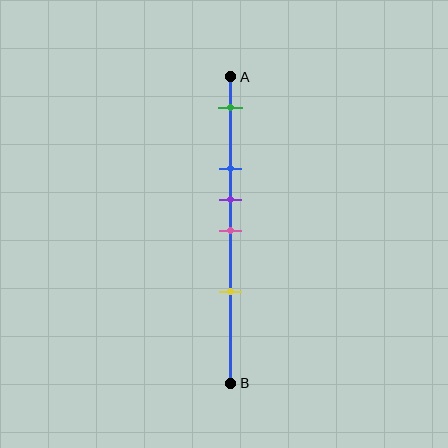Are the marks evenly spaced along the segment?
No, the marks are not evenly spaced.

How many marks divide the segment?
There are 5 marks dividing the segment.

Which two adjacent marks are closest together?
The purple and pink marks are the closest adjacent pair.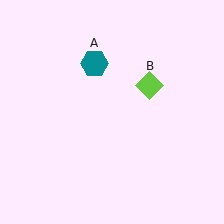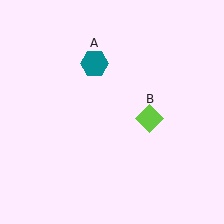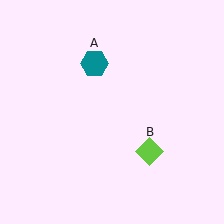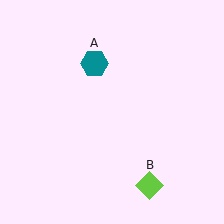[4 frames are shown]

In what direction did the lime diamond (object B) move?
The lime diamond (object B) moved down.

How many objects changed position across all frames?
1 object changed position: lime diamond (object B).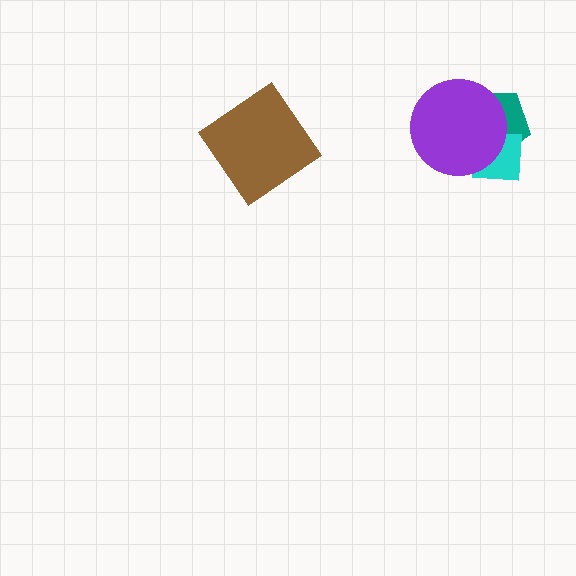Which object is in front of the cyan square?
The purple circle is in front of the cyan square.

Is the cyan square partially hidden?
Yes, it is partially covered by another shape.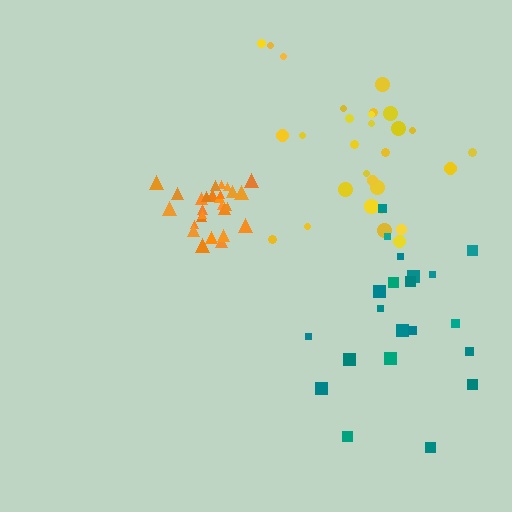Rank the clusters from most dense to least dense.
orange, yellow, teal.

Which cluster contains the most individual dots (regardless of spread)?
Yellow (29).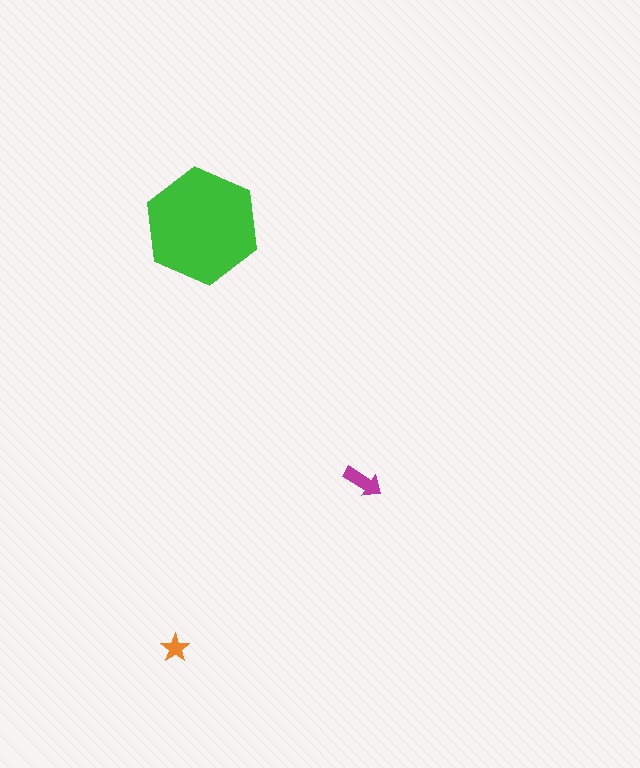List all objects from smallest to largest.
The orange star, the magenta arrow, the green hexagon.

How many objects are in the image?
There are 3 objects in the image.